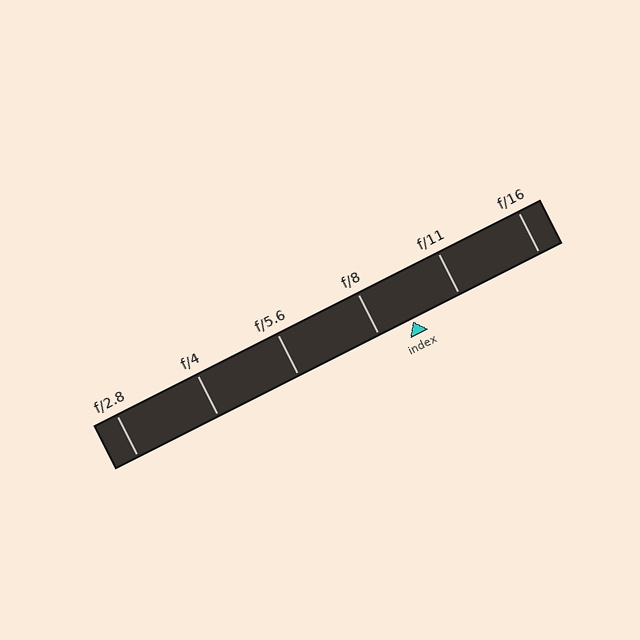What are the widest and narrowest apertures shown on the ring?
The widest aperture shown is f/2.8 and the narrowest is f/16.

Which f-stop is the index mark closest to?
The index mark is closest to f/8.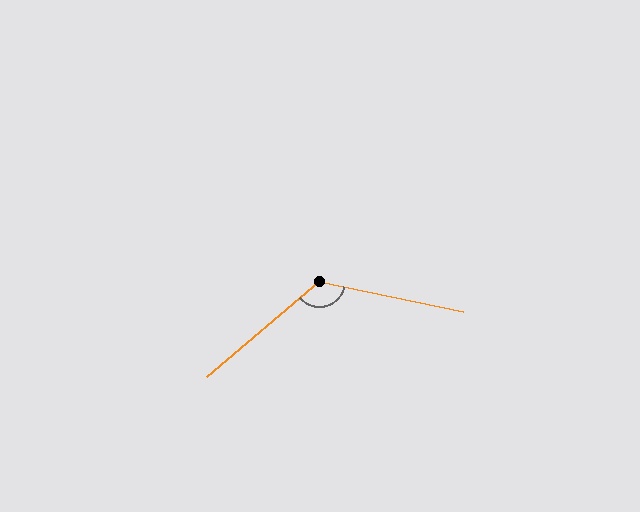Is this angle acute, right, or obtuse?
It is obtuse.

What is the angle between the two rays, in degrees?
Approximately 128 degrees.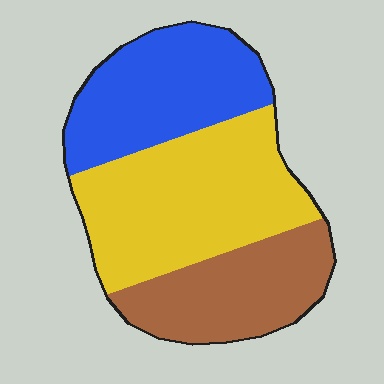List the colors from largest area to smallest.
From largest to smallest: yellow, blue, brown.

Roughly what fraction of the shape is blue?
Blue covers roughly 30% of the shape.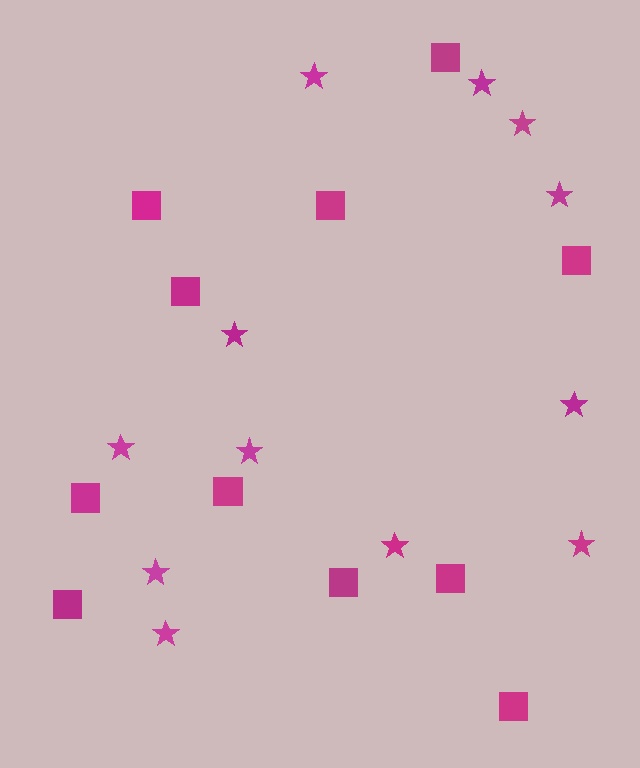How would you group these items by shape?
There are 2 groups: one group of squares (11) and one group of stars (12).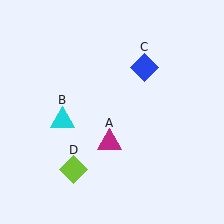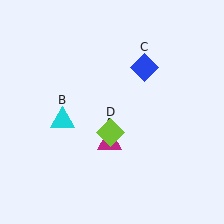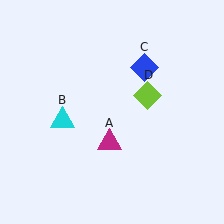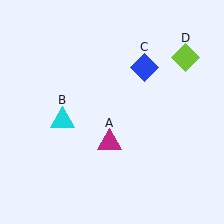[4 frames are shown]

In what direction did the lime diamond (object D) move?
The lime diamond (object D) moved up and to the right.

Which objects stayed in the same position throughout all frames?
Magenta triangle (object A) and cyan triangle (object B) and blue diamond (object C) remained stationary.